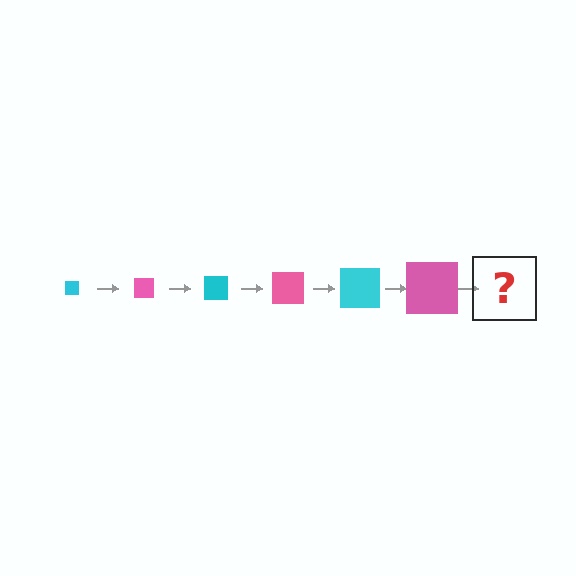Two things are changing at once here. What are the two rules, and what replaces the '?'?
The two rules are that the square grows larger each step and the color cycles through cyan and pink. The '?' should be a cyan square, larger than the previous one.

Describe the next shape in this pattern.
It should be a cyan square, larger than the previous one.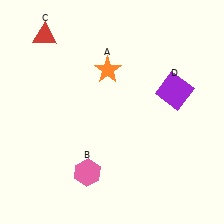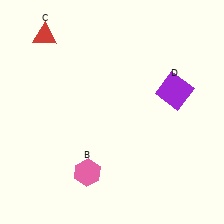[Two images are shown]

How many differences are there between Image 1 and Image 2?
There is 1 difference between the two images.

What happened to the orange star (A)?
The orange star (A) was removed in Image 2. It was in the top-left area of Image 1.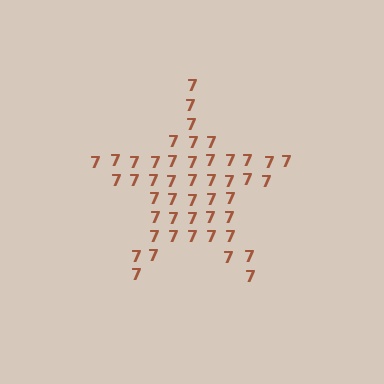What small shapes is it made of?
It is made of small digit 7's.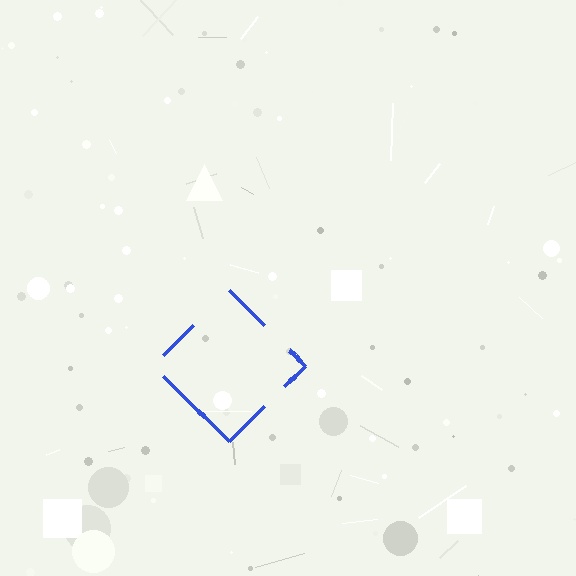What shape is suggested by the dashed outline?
The dashed outline suggests a diamond.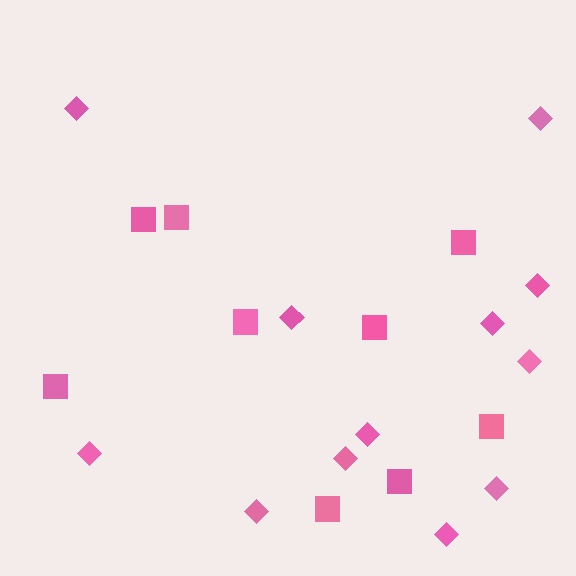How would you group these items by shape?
There are 2 groups: one group of diamonds (12) and one group of squares (9).